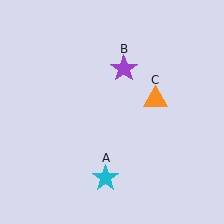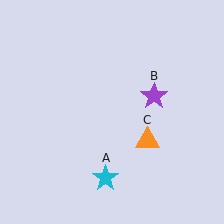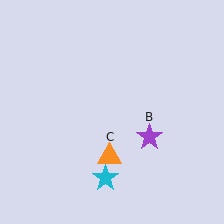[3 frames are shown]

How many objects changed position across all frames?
2 objects changed position: purple star (object B), orange triangle (object C).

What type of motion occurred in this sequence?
The purple star (object B), orange triangle (object C) rotated clockwise around the center of the scene.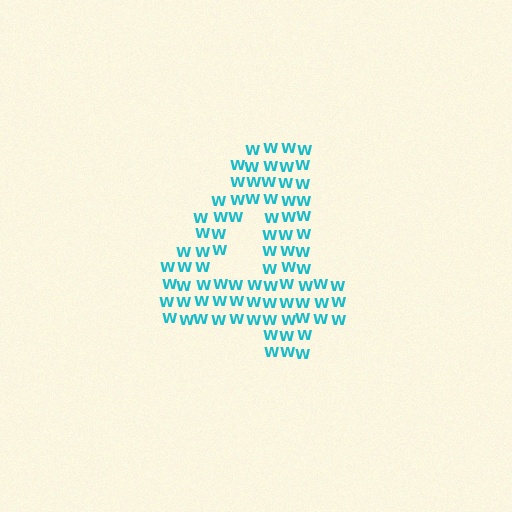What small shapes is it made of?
It is made of small letter W's.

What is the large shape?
The large shape is the digit 4.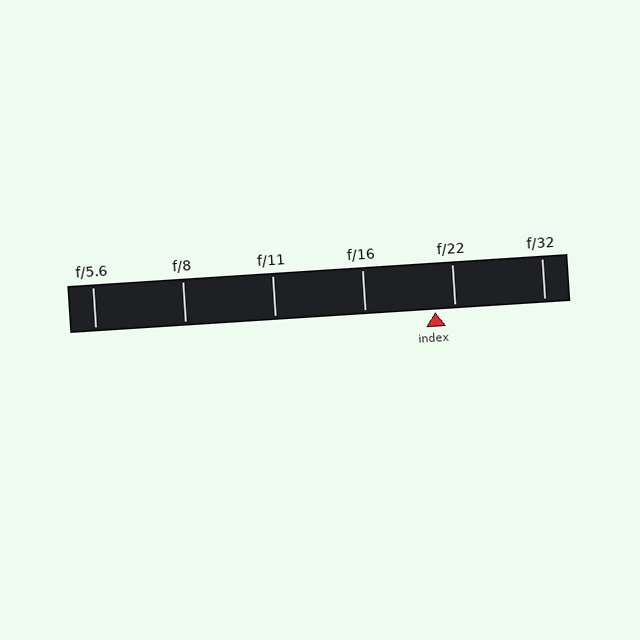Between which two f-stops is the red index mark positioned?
The index mark is between f/16 and f/22.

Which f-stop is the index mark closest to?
The index mark is closest to f/22.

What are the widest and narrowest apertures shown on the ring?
The widest aperture shown is f/5.6 and the narrowest is f/32.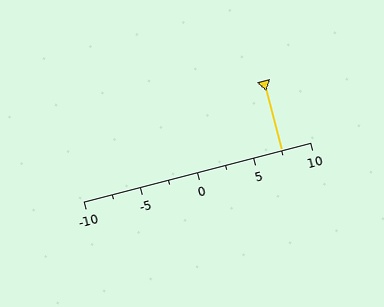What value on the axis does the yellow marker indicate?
The marker indicates approximately 7.5.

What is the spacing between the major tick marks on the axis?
The major ticks are spaced 5 apart.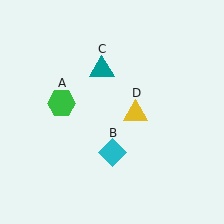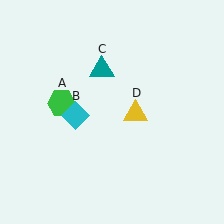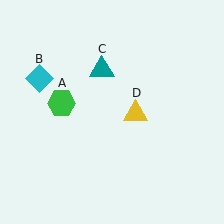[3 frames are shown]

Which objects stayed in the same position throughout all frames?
Green hexagon (object A) and teal triangle (object C) and yellow triangle (object D) remained stationary.